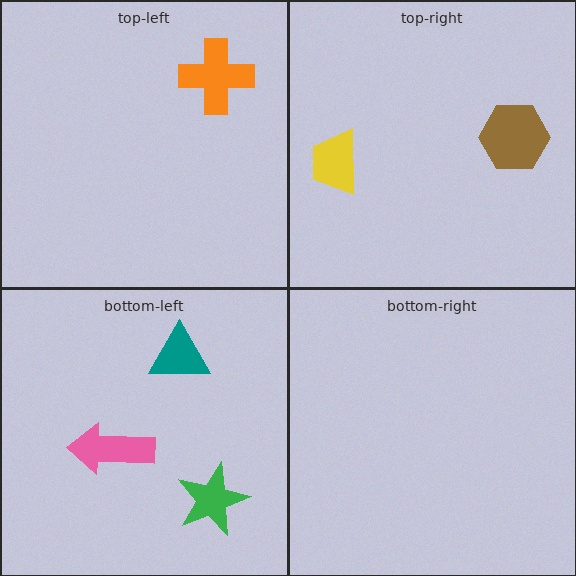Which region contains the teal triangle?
The bottom-left region.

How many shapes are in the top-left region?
1.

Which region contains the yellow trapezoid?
The top-right region.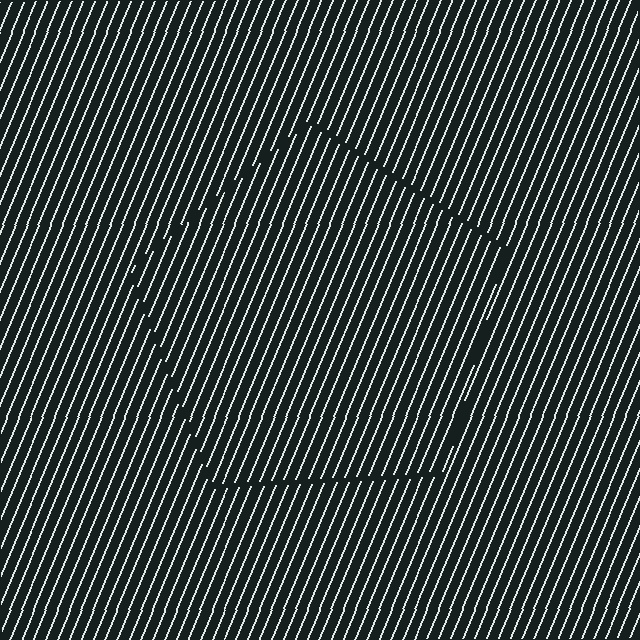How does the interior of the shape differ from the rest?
The interior of the shape contains the same grating, shifted by half a period — the contour is defined by the phase discontinuity where line-ends from the inner and outer gratings abut.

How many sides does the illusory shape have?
5 sides — the line-ends trace a pentagon.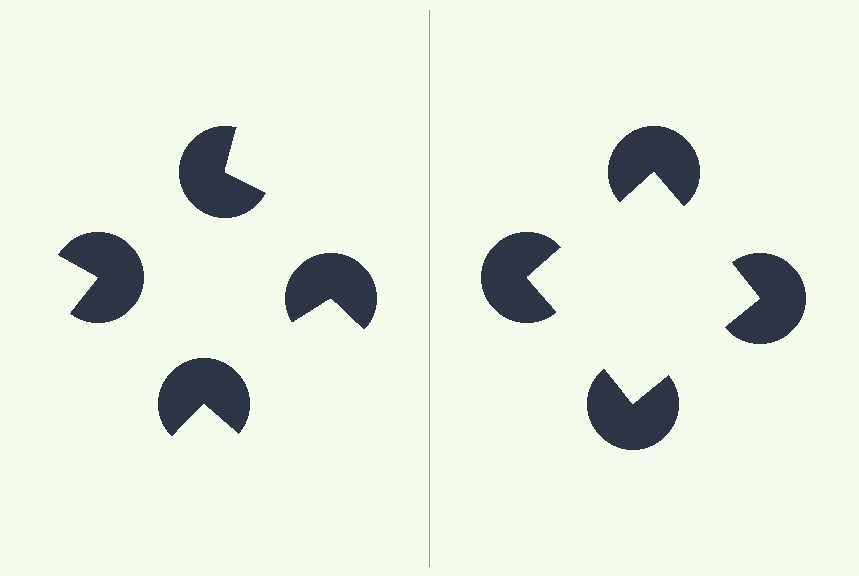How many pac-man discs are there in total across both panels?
8 — 4 on each side.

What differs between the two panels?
The pac-man discs are positioned identically on both sides; only the wedge orientations differ. On the right they align to a square; on the left they are misaligned.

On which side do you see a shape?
An illusory square appears on the right side. On the left side the wedge cuts are rotated, so no coherent shape forms.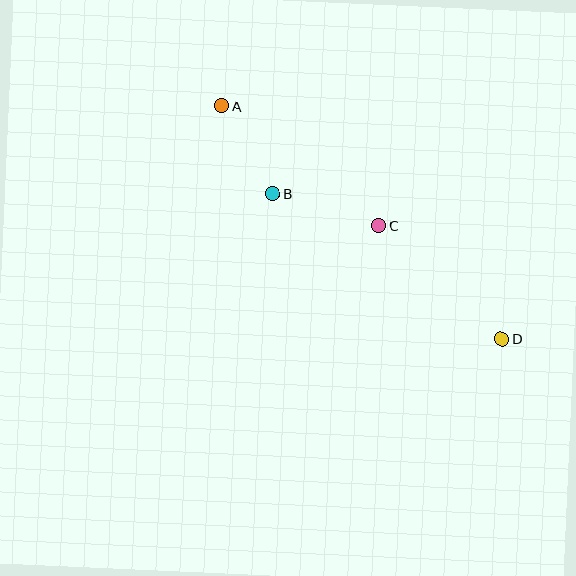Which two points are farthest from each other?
Points A and D are farthest from each other.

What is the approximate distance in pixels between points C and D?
The distance between C and D is approximately 168 pixels.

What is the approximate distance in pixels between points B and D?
The distance between B and D is approximately 271 pixels.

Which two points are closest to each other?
Points A and B are closest to each other.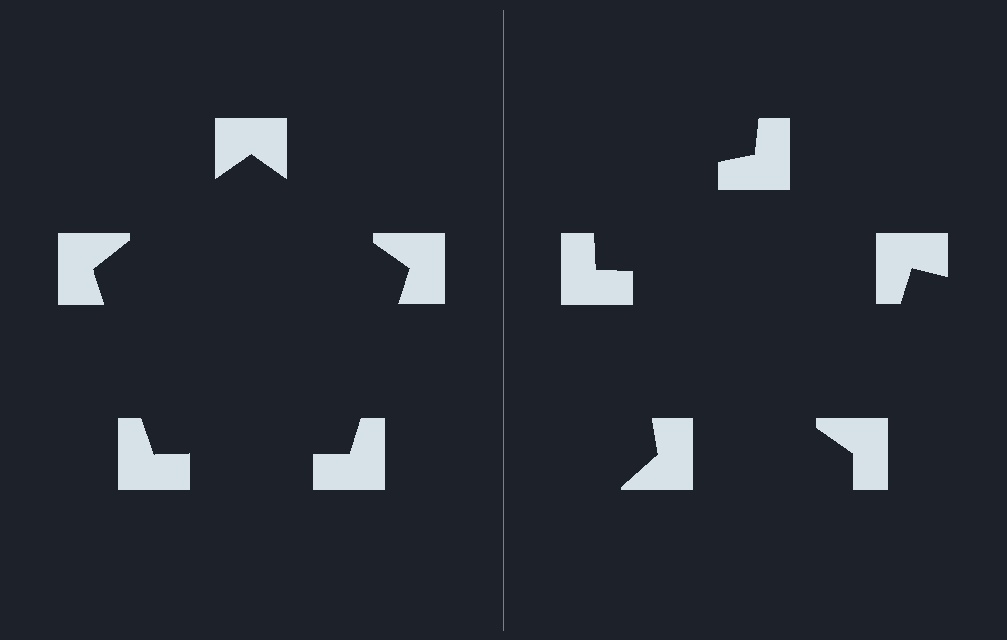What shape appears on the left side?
An illusory pentagon.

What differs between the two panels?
The notched squares are positioned identically on both sides; only the wedge orientations differ. On the left they align to a pentagon; on the right they are misaligned.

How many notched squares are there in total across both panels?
10 — 5 on each side.